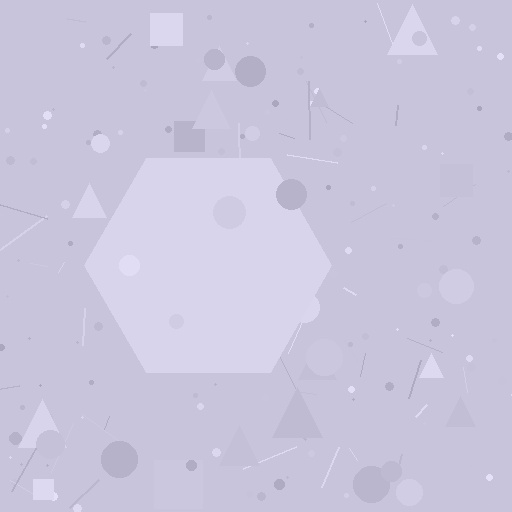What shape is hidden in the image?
A hexagon is hidden in the image.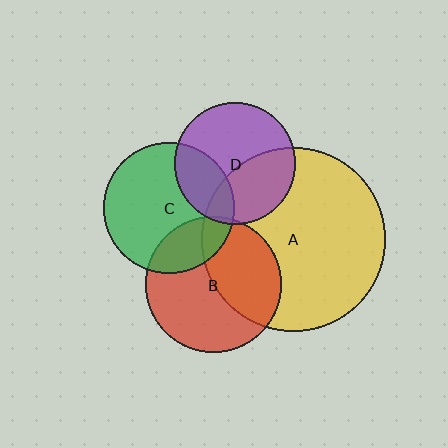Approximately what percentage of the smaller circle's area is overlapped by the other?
Approximately 15%.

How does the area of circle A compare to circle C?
Approximately 2.0 times.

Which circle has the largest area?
Circle A (yellow).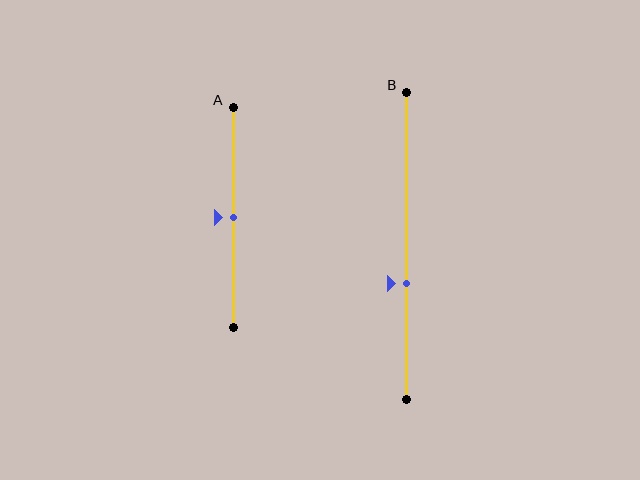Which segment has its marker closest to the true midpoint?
Segment A has its marker closest to the true midpoint.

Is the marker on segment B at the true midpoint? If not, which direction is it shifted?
No, the marker on segment B is shifted downward by about 12% of the segment length.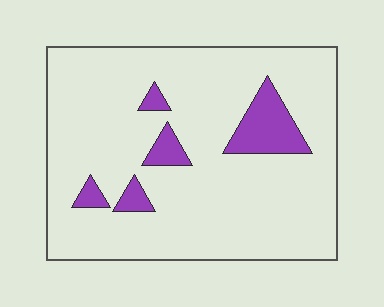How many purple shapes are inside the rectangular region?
5.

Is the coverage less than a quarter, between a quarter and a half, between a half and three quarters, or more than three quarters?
Less than a quarter.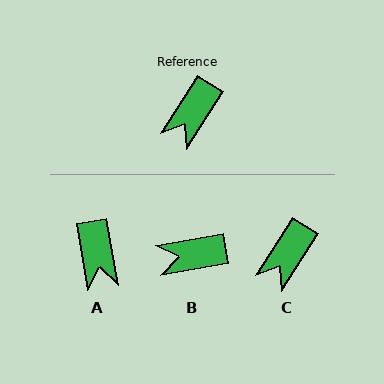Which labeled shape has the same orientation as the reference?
C.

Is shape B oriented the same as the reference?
No, it is off by about 48 degrees.